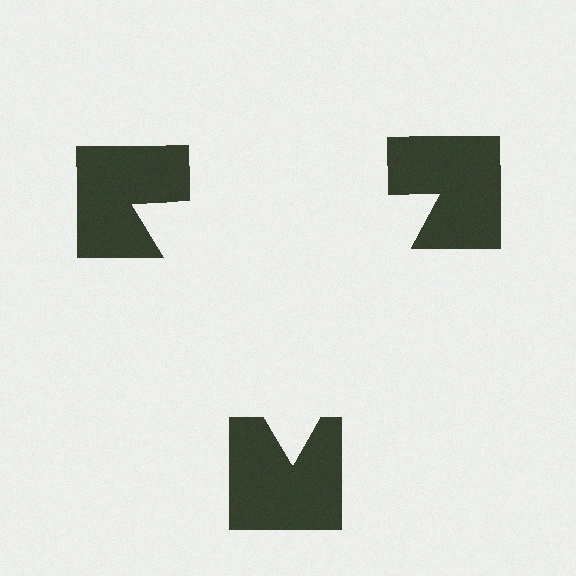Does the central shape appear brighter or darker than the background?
It typically appears slightly brighter than the background, even though no actual brightness change is drawn.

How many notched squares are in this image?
There are 3 — one at each vertex of the illusory triangle.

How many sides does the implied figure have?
3 sides.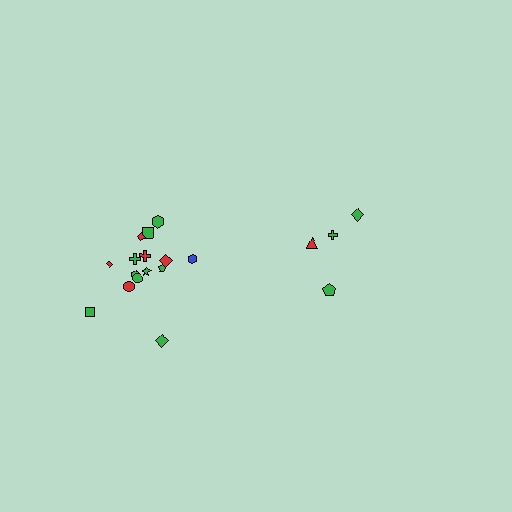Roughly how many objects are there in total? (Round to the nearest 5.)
Roughly 20 objects in total.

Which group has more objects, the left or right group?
The left group.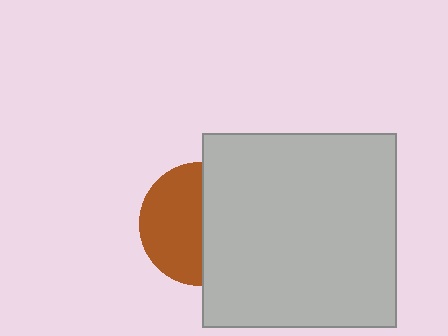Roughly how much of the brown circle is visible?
About half of it is visible (roughly 51%).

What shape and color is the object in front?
The object in front is a light gray square.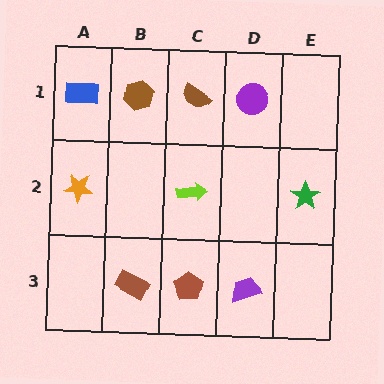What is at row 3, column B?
A brown rectangle.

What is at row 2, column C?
A lime arrow.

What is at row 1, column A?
A blue rectangle.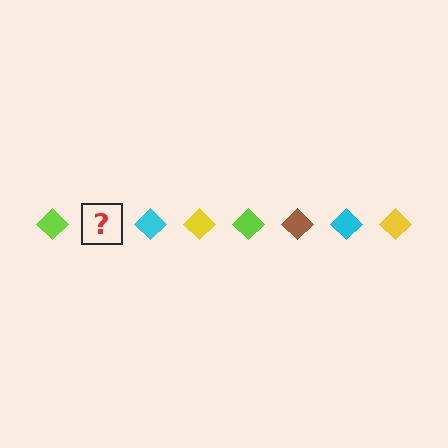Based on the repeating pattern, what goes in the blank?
The blank should be a brown diamond.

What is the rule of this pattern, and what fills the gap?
The rule is that the pattern cycles through lime, brown, cyan, yellow diamonds. The gap should be filled with a brown diamond.